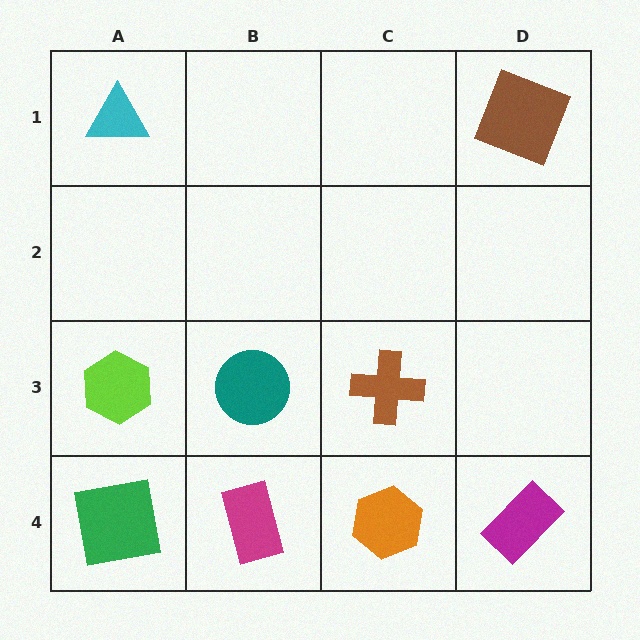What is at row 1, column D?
A brown square.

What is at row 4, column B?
A magenta rectangle.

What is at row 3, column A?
A lime hexagon.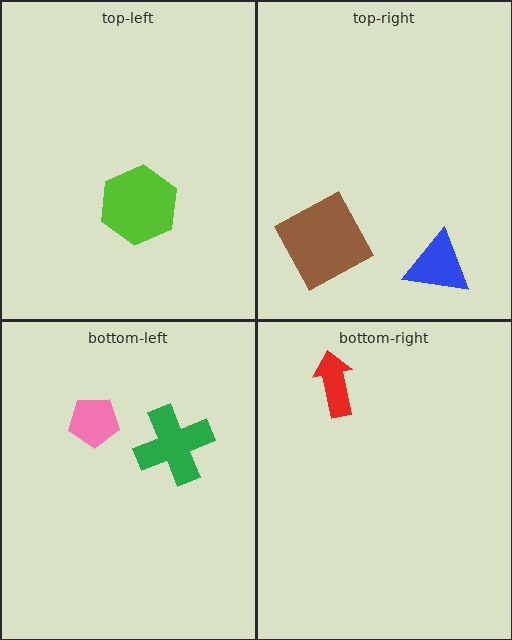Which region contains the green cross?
The bottom-left region.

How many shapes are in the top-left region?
1.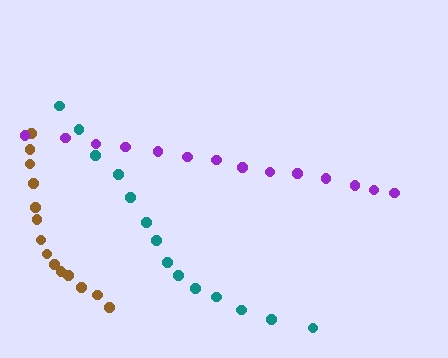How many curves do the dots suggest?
There are 3 distinct paths.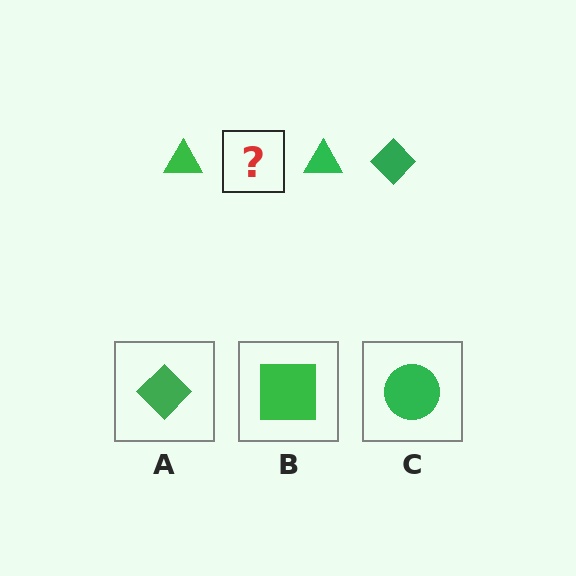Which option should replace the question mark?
Option A.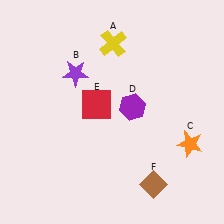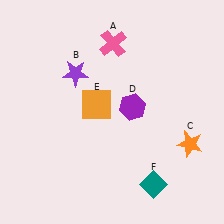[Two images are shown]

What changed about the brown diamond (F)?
In Image 1, F is brown. In Image 2, it changed to teal.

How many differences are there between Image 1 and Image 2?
There are 3 differences between the two images.